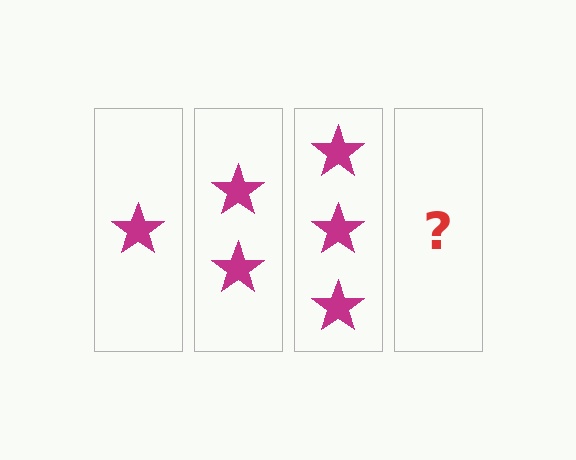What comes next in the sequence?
The next element should be 4 stars.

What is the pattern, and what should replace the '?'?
The pattern is that each step adds one more star. The '?' should be 4 stars.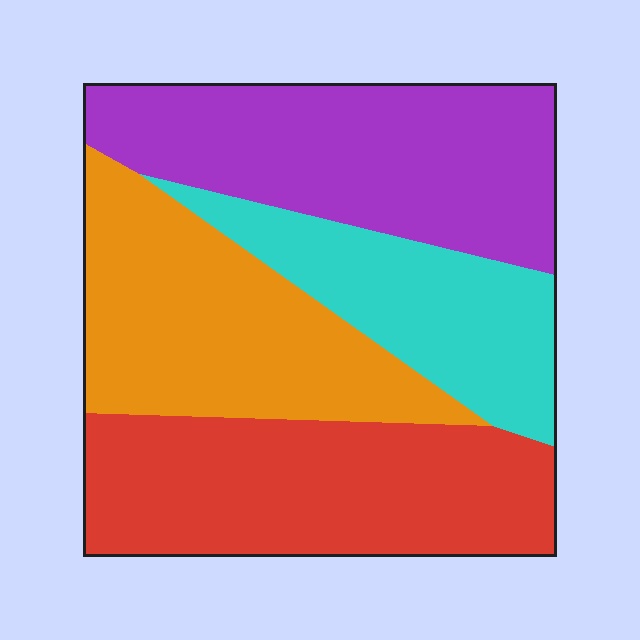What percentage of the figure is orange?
Orange takes up about one quarter (1/4) of the figure.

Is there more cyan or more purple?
Purple.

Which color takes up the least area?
Cyan, at roughly 20%.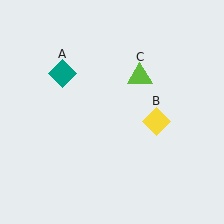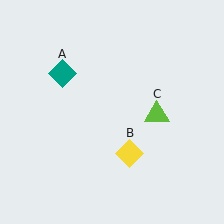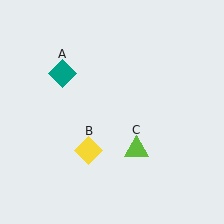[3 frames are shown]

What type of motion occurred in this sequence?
The yellow diamond (object B), lime triangle (object C) rotated clockwise around the center of the scene.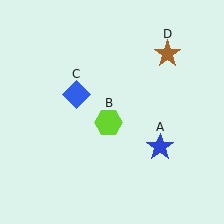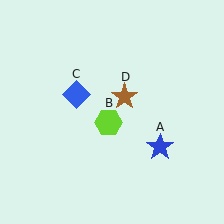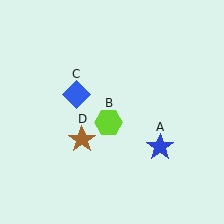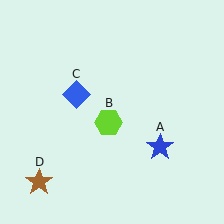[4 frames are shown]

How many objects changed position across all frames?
1 object changed position: brown star (object D).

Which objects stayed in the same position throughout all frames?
Blue star (object A) and lime hexagon (object B) and blue diamond (object C) remained stationary.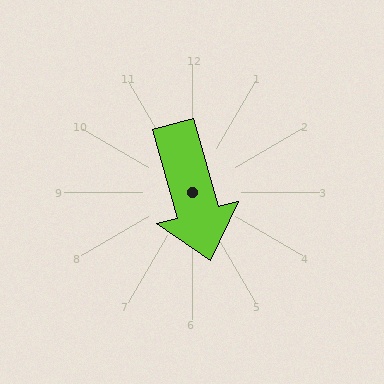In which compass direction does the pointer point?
South.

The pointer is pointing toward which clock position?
Roughly 5 o'clock.